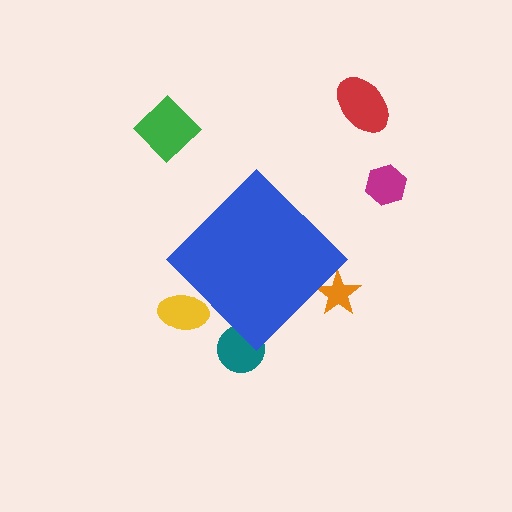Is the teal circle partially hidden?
Yes, the teal circle is partially hidden behind the blue diamond.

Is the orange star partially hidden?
Yes, the orange star is partially hidden behind the blue diamond.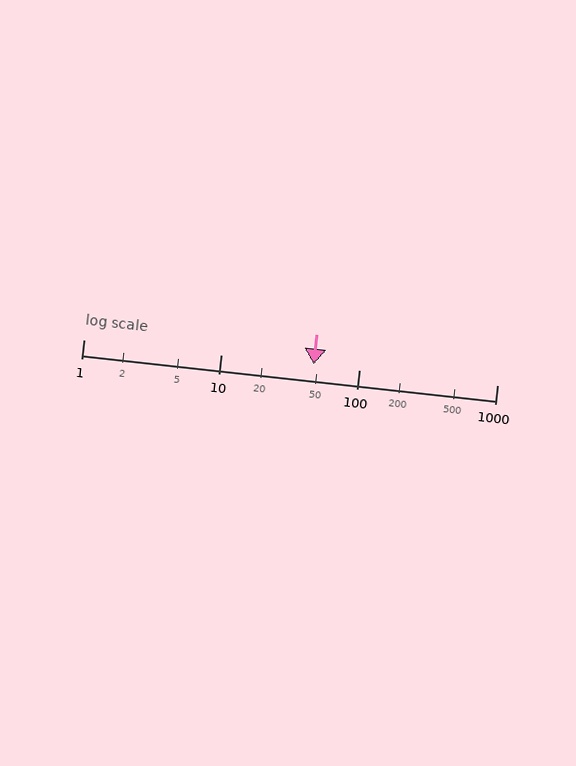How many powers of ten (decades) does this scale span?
The scale spans 3 decades, from 1 to 1000.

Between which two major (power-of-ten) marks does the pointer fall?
The pointer is between 10 and 100.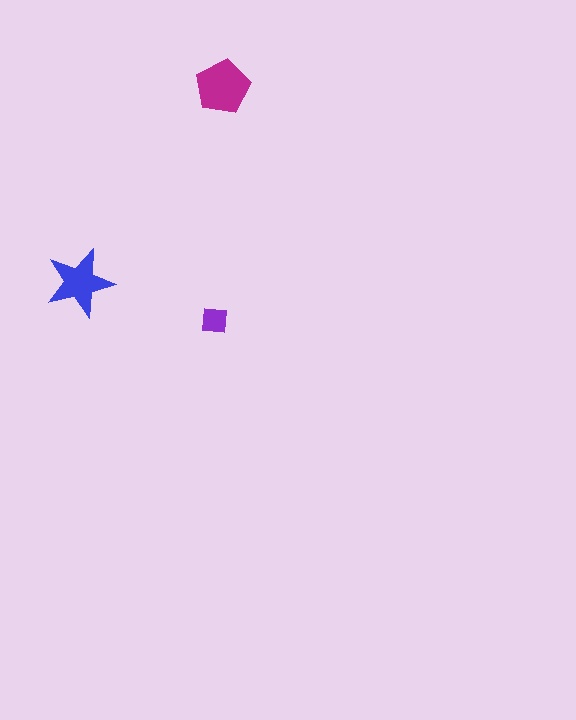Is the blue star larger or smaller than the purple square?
Larger.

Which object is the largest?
The magenta pentagon.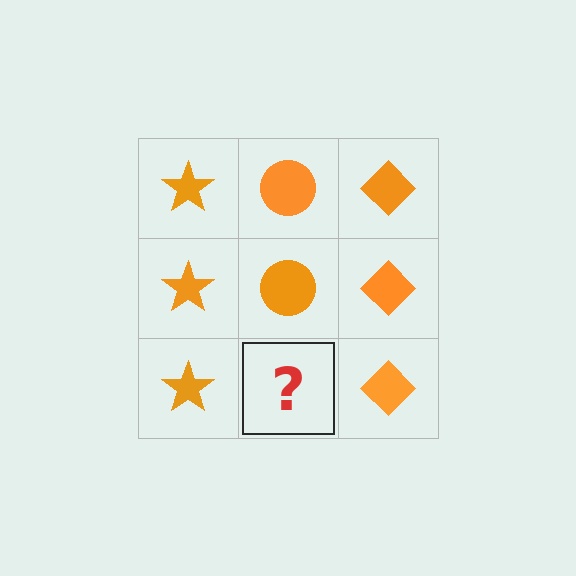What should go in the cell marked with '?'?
The missing cell should contain an orange circle.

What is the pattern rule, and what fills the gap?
The rule is that each column has a consistent shape. The gap should be filled with an orange circle.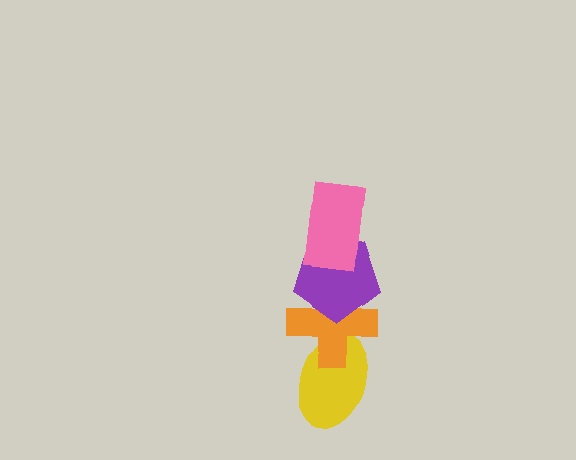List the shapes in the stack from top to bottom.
From top to bottom: the pink rectangle, the purple pentagon, the orange cross, the yellow ellipse.